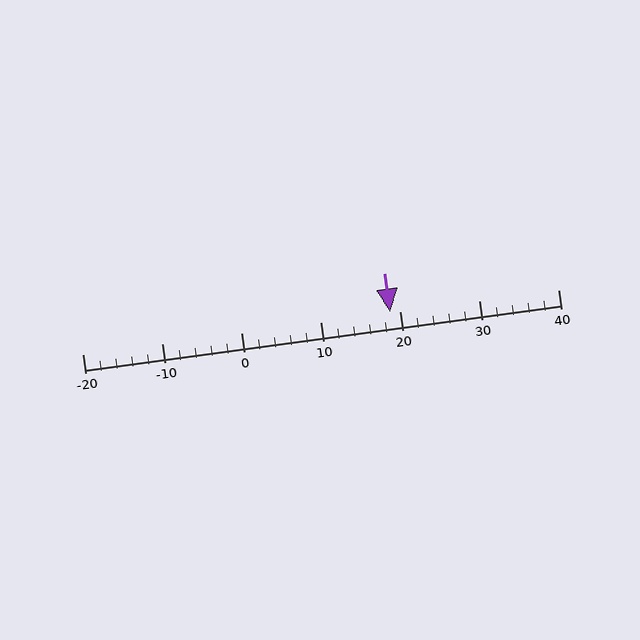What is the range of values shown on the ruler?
The ruler shows values from -20 to 40.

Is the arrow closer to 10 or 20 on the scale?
The arrow is closer to 20.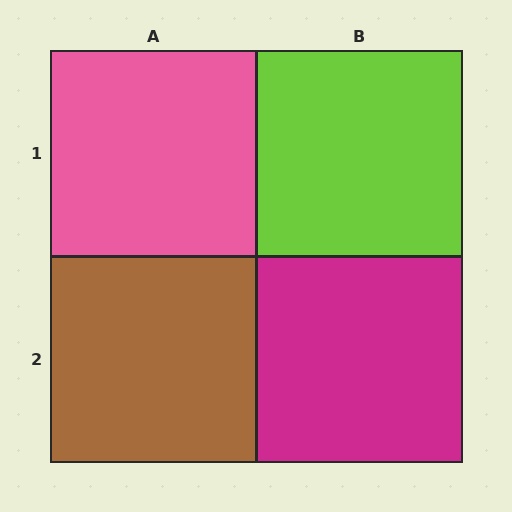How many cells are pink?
1 cell is pink.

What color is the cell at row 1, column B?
Lime.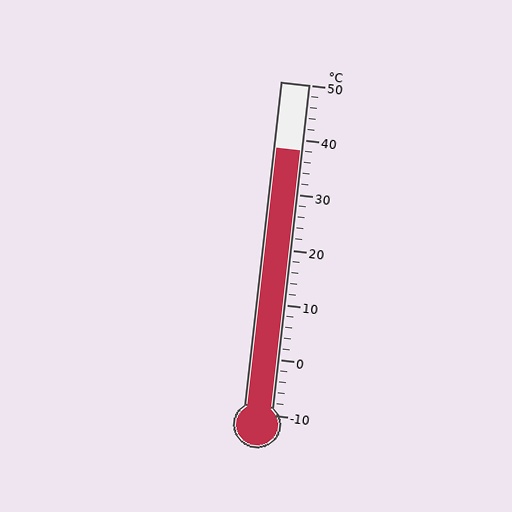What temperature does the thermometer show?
The thermometer shows approximately 38°C.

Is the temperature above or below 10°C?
The temperature is above 10°C.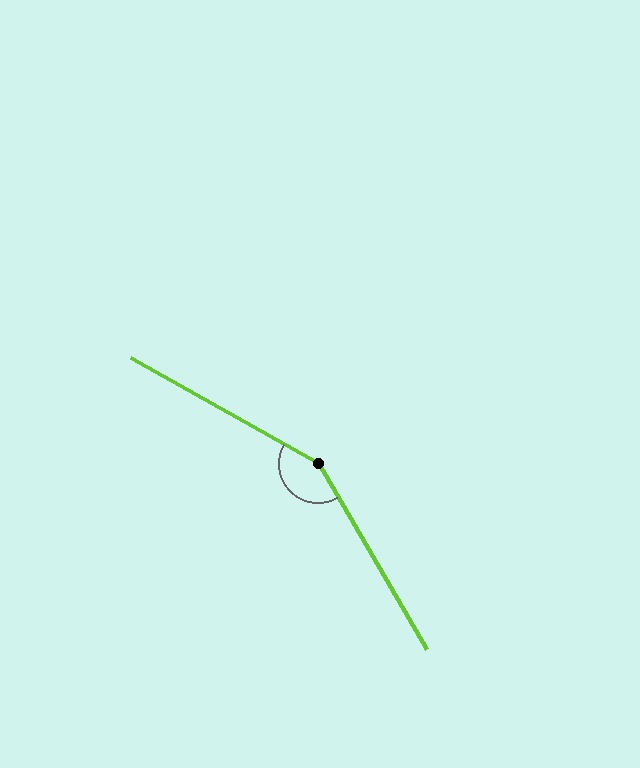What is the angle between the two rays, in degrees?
Approximately 150 degrees.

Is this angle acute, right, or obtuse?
It is obtuse.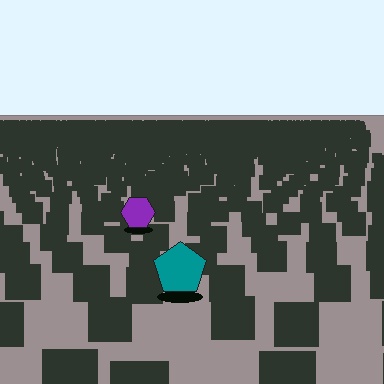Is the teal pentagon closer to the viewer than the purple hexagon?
Yes. The teal pentagon is closer — you can tell from the texture gradient: the ground texture is coarser near it.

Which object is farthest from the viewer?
The purple hexagon is farthest from the viewer. It appears smaller and the ground texture around it is denser.